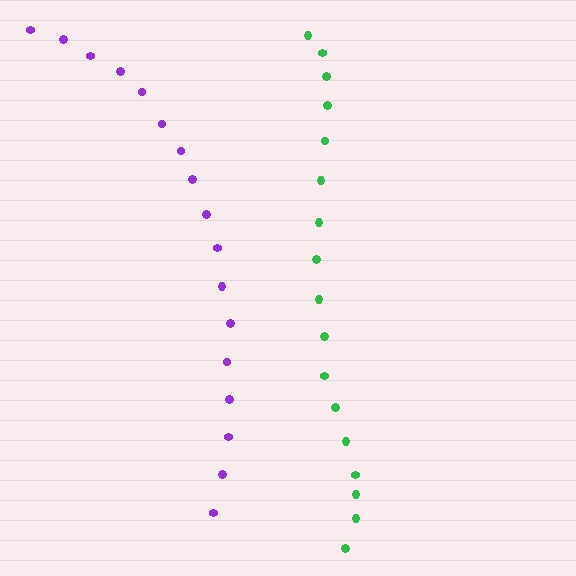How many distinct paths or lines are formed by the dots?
There are 2 distinct paths.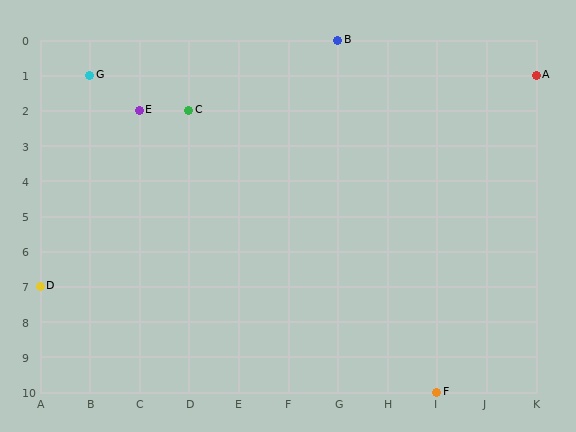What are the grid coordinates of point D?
Point D is at grid coordinates (A, 7).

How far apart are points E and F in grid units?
Points E and F are 6 columns and 8 rows apart (about 10.0 grid units diagonally).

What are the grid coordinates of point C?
Point C is at grid coordinates (D, 2).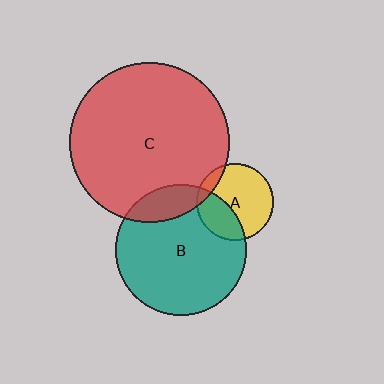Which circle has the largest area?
Circle C (red).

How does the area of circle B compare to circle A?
Approximately 2.9 times.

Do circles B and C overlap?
Yes.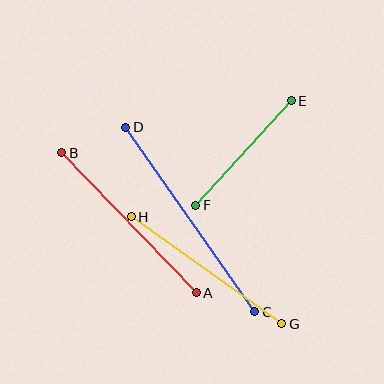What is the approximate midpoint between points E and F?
The midpoint is at approximately (244, 153) pixels.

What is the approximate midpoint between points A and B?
The midpoint is at approximately (129, 223) pixels.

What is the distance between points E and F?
The distance is approximately 141 pixels.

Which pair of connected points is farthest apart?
Points C and D are farthest apart.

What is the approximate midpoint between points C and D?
The midpoint is at approximately (190, 219) pixels.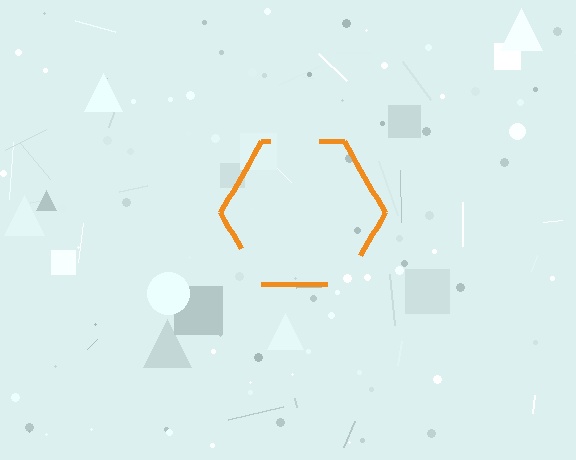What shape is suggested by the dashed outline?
The dashed outline suggests a hexagon.